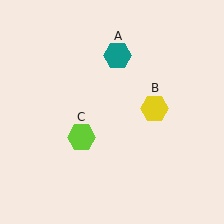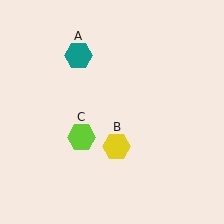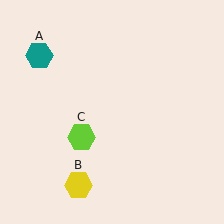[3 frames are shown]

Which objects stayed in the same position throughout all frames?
Lime hexagon (object C) remained stationary.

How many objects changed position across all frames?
2 objects changed position: teal hexagon (object A), yellow hexagon (object B).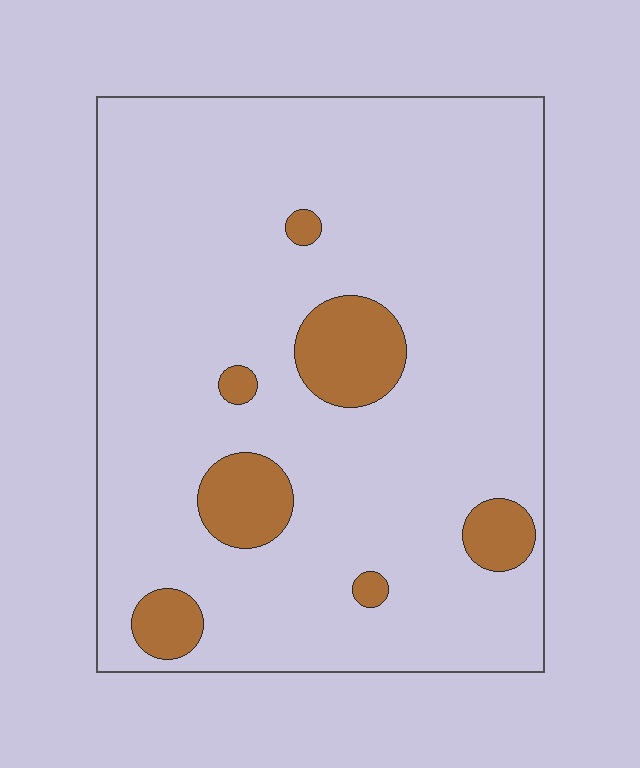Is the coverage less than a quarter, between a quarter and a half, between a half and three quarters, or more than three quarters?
Less than a quarter.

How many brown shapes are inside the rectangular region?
7.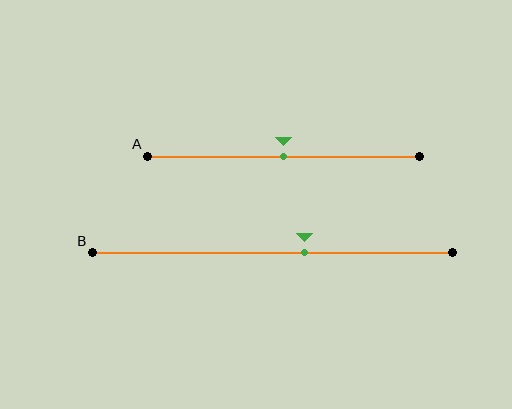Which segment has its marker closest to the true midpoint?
Segment A has its marker closest to the true midpoint.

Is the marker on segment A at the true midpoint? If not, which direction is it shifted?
Yes, the marker on segment A is at the true midpoint.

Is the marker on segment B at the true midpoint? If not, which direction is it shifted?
No, the marker on segment B is shifted to the right by about 9% of the segment length.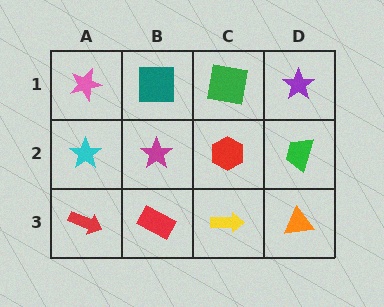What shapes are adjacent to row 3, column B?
A magenta star (row 2, column B), a red arrow (row 3, column A), a yellow arrow (row 3, column C).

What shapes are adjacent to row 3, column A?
A cyan star (row 2, column A), a red rectangle (row 3, column B).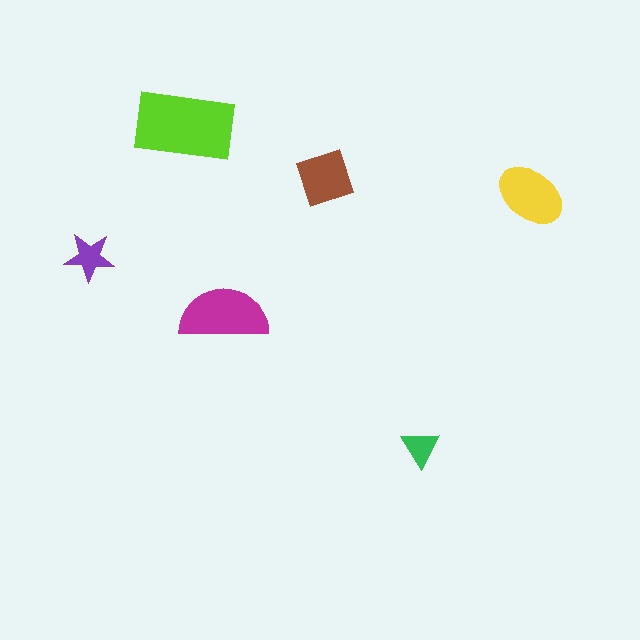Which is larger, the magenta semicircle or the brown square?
The magenta semicircle.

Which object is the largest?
The lime rectangle.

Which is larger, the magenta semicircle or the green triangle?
The magenta semicircle.